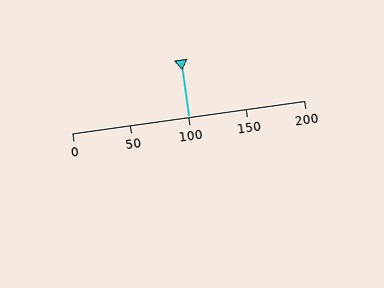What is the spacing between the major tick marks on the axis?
The major ticks are spaced 50 apart.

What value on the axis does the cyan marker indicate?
The marker indicates approximately 100.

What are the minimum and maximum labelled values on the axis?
The axis runs from 0 to 200.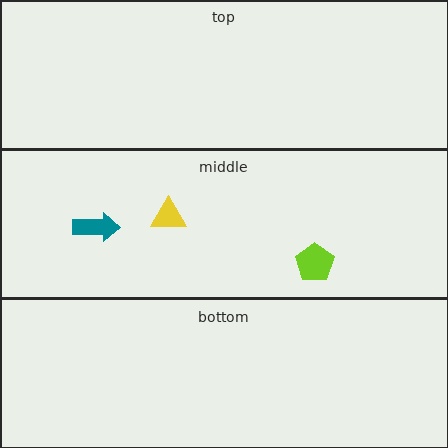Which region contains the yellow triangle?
The middle region.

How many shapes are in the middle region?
3.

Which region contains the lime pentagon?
The middle region.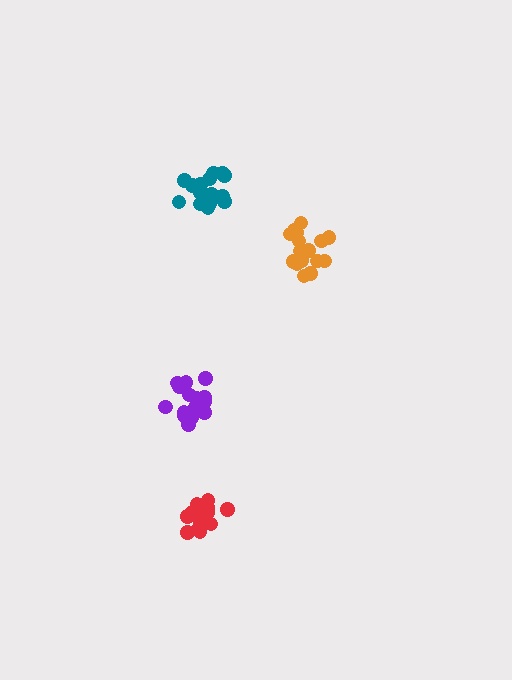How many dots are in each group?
Group 1: 17 dots, Group 2: 15 dots, Group 3: 18 dots, Group 4: 18 dots (68 total).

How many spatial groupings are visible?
There are 4 spatial groupings.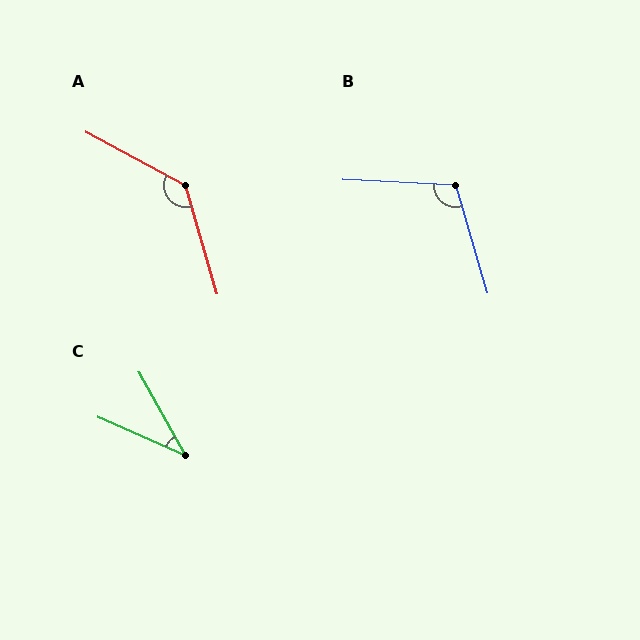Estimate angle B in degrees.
Approximately 109 degrees.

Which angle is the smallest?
C, at approximately 37 degrees.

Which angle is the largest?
A, at approximately 135 degrees.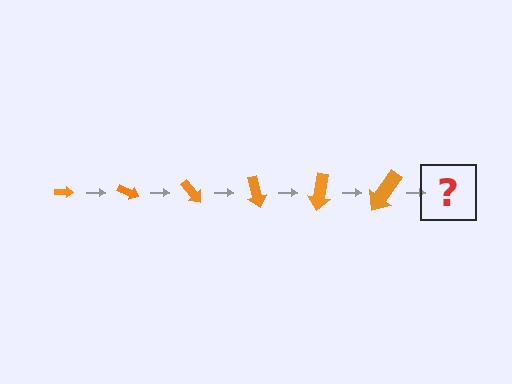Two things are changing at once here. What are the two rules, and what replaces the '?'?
The two rules are that the arrow grows larger each step and it rotates 25 degrees each step. The '?' should be an arrow, larger than the previous one and rotated 150 degrees from the start.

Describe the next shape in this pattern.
It should be an arrow, larger than the previous one and rotated 150 degrees from the start.